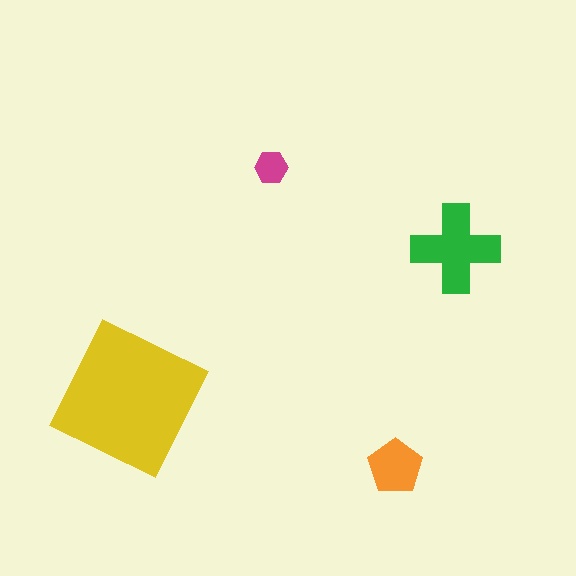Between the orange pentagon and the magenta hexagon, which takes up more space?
The orange pentagon.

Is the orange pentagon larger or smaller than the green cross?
Smaller.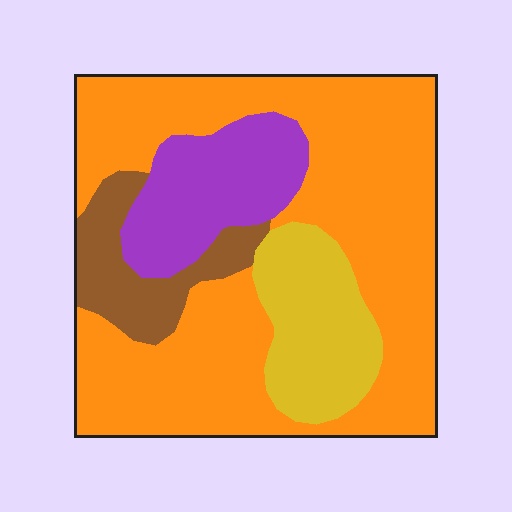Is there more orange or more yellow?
Orange.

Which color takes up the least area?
Brown, at roughly 10%.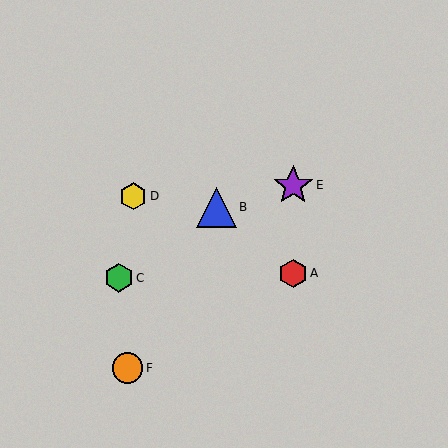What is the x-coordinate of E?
Object E is at x≈293.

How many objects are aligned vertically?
2 objects (A, E) are aligned vertically.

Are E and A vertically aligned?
Yes, both are at x≈293.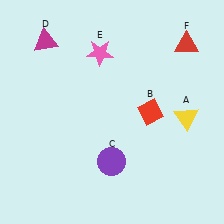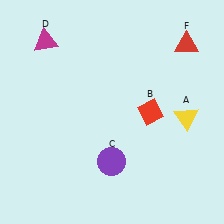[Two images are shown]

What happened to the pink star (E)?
The pink star (E) was removed in Image 2. It was in the top-left area of Image 1.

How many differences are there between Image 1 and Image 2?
There is 1 difference between the two images.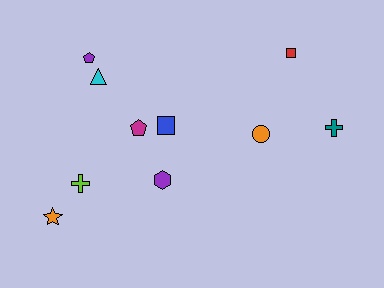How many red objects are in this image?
There is 1 red object.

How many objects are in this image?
There are 10 objects.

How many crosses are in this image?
There are 2 crosses.